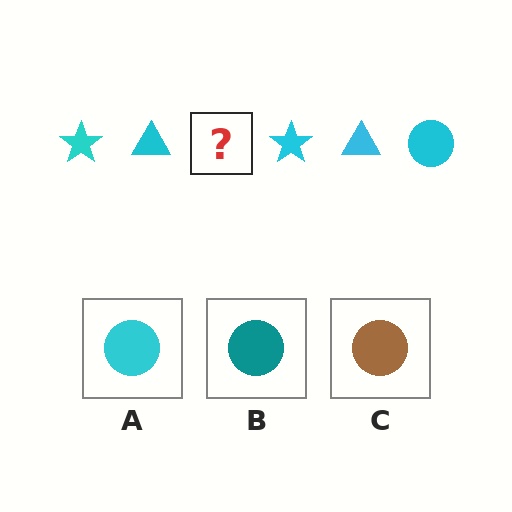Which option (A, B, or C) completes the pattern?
A.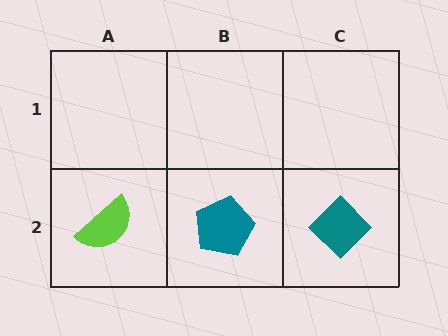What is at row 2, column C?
A teal diamond.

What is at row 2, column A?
A lime semicircle.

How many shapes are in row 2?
3 shapes.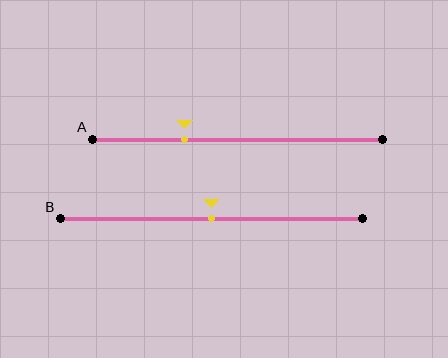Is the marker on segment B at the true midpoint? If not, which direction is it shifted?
Yes, the marker on segment B is at the true midpoint.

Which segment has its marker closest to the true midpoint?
Segment B has its marker closest to the true midpoint.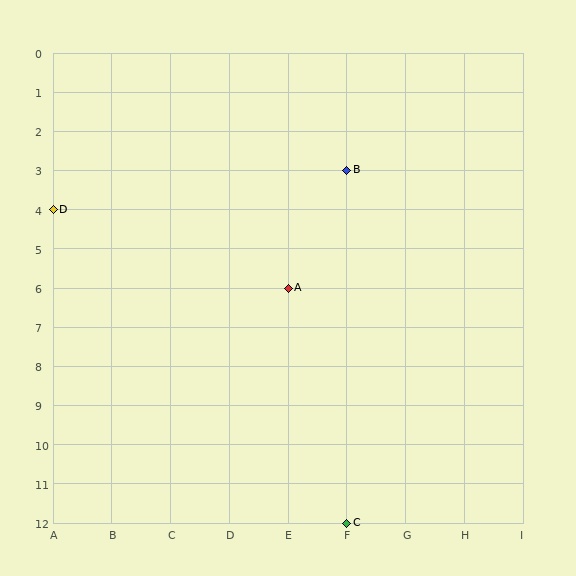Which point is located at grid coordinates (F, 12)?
Point C is at (F, 12).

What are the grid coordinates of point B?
Point B is at grid coordinates (F, 3).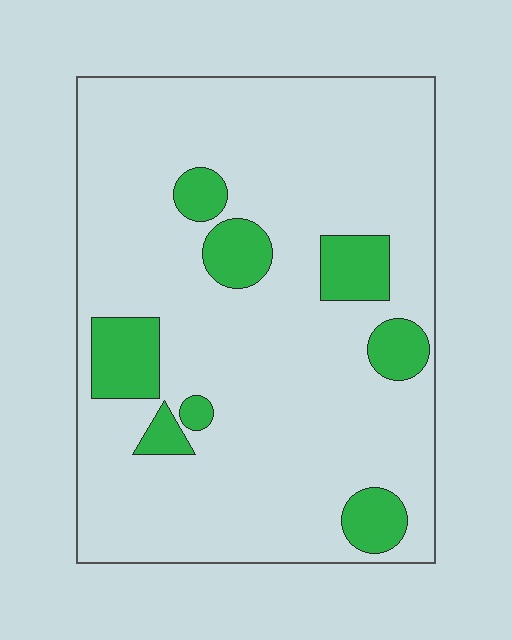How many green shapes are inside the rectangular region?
8.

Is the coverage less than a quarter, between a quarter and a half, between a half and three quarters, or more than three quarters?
Less than a quarter.